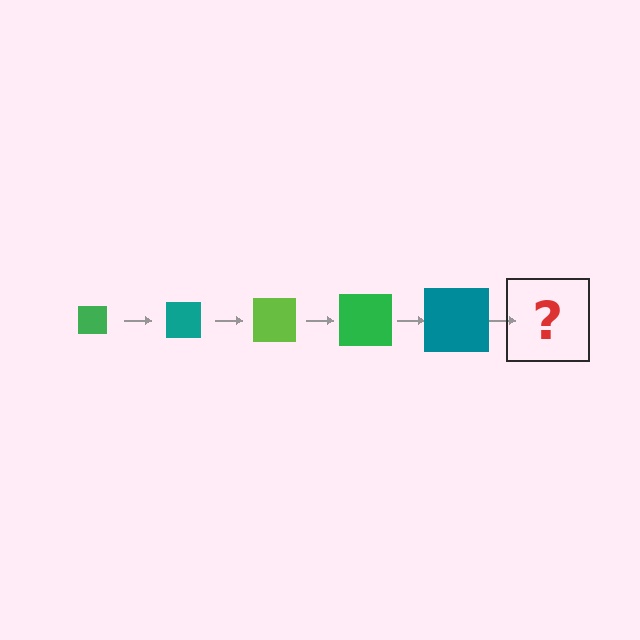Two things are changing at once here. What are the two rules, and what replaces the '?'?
The two rules are that the square grows larger each step and the color cycles through green, teal, and lime. The '?' should be a lime square, larger than the previous one.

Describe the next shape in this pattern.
It should be a lime square, larger than the previous one.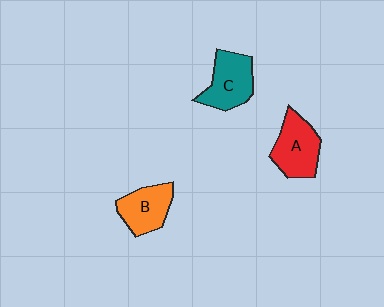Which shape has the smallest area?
Shape B (orange).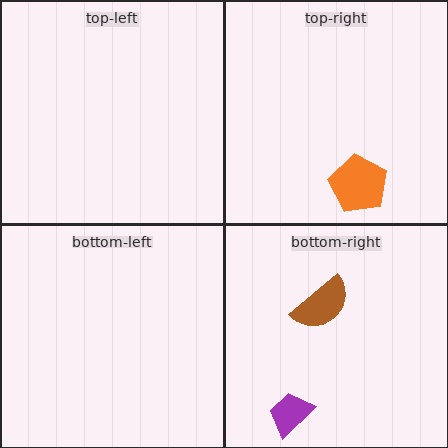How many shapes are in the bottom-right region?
2.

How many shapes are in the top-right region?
1.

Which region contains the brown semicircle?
The bottom-right region.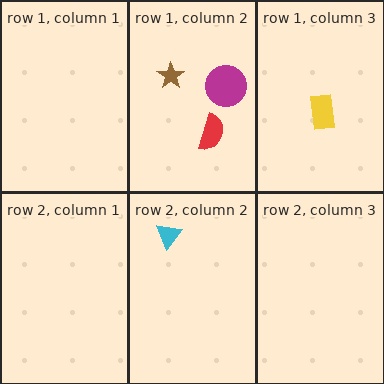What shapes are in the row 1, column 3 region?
The yellow rectangle.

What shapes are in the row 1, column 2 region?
The magenta circle, the brown star, the red semicircle.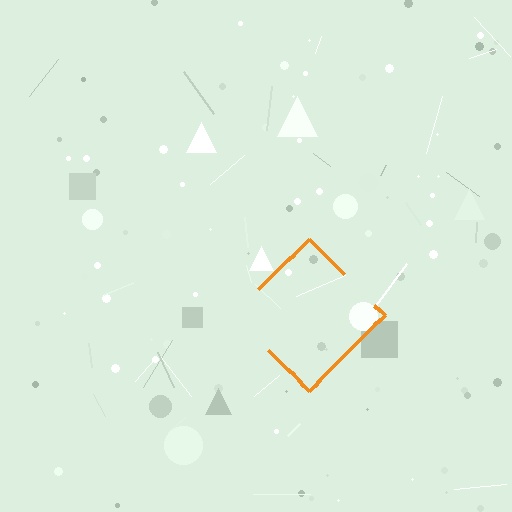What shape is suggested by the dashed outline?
The dashed outline suggests a diamond.